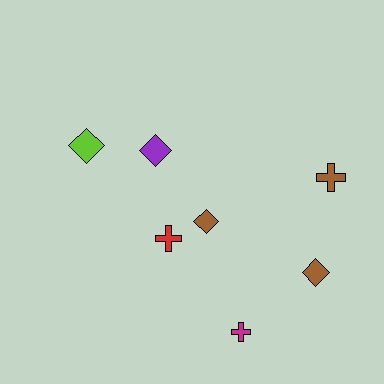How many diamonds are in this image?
There are 4 diamonds.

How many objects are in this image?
There are 7 objects.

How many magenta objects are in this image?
There is 1 magenta object.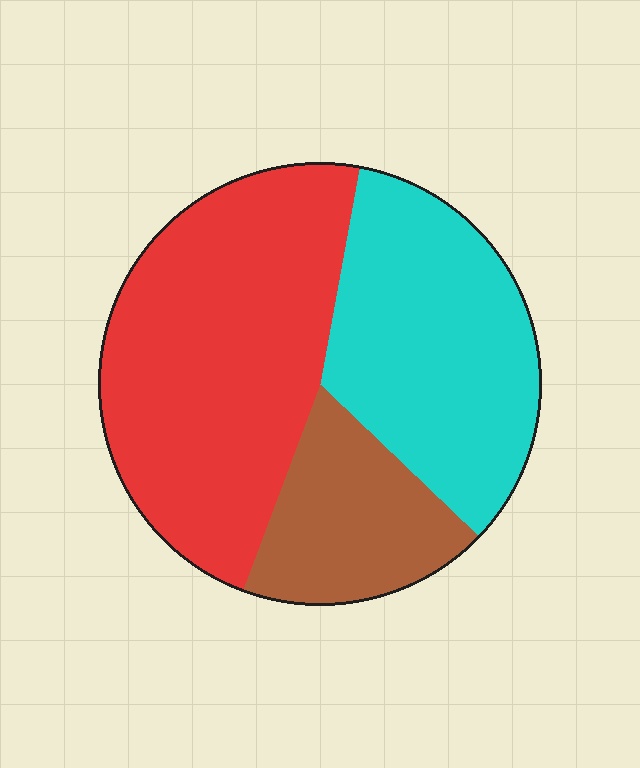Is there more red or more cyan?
Red.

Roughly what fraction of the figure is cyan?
Cyan covers roughly 35% of the figure.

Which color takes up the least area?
Brown, at roughly 20%.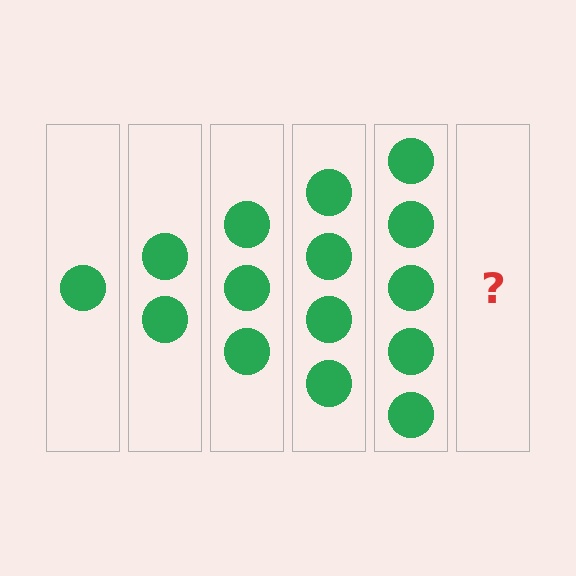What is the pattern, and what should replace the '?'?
The pattern is that each step adds one more circle. The '?' should be 6 circles.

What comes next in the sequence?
The next element should be 6 circles.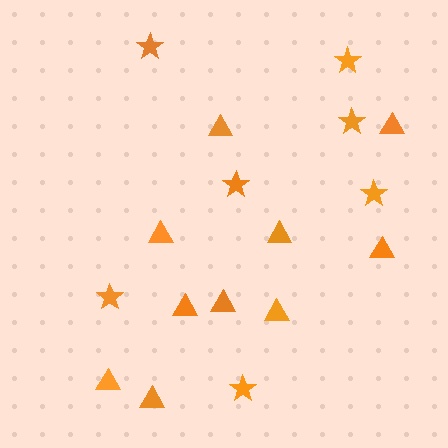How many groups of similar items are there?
There are 2 groups: one group of triangles (10) and one group of stars (7).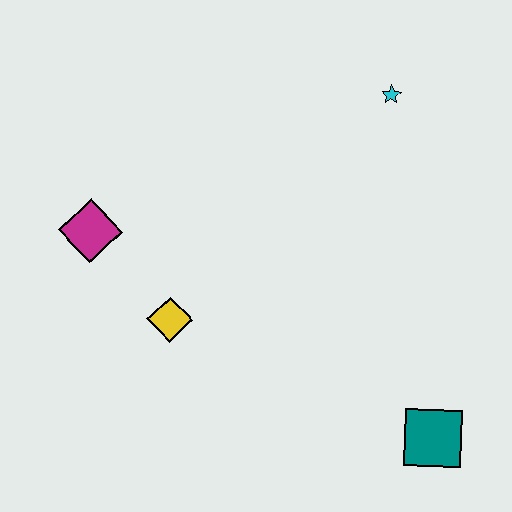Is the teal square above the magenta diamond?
No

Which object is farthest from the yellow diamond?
The cyan star is farthest from the yellow diamond.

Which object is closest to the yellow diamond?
The magenta diamond is closest to the yellow diamond.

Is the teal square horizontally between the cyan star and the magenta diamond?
No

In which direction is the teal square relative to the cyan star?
The teal square is below the cyan star.